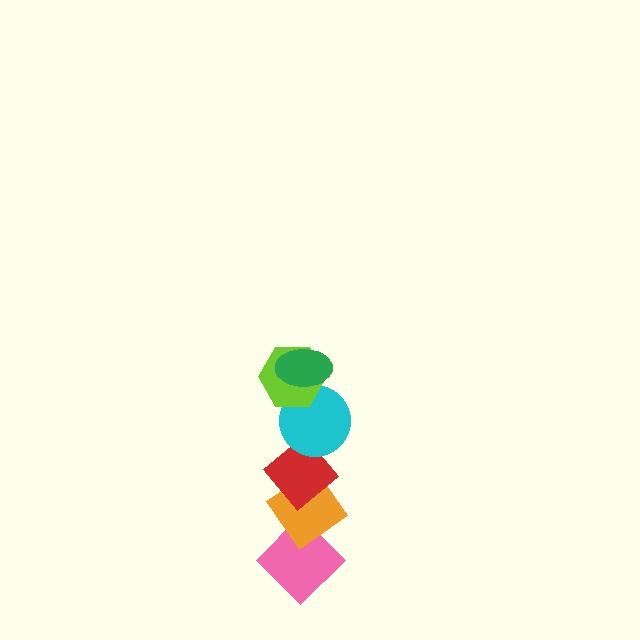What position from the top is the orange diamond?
The orange diamond is 5th from the top.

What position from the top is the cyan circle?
The cyan circle is 3rd from the top.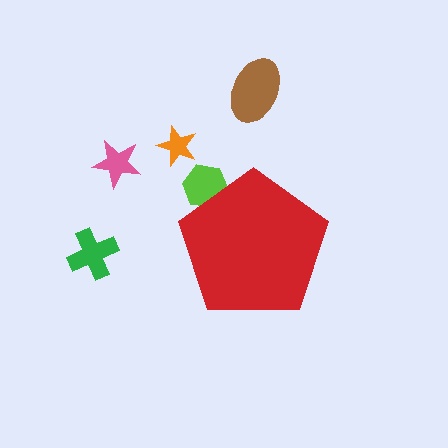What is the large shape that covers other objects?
A red pentagon.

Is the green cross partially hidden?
No, the green cross is fully visible.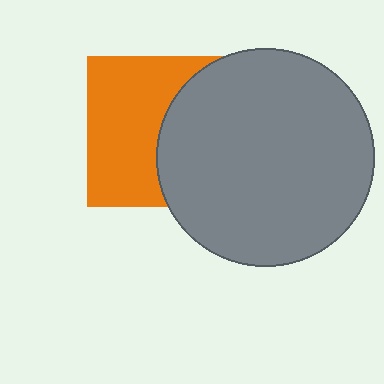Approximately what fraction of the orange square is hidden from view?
Roughly 45% of the orange square is hidden behind the gray circle.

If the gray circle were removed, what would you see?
You would see the complete orange square.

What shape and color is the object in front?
The object in front is a gray circle.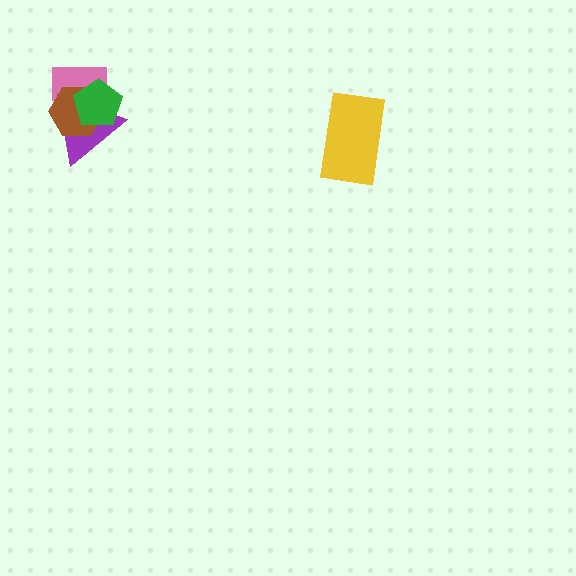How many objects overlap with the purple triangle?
3 objects overlap with the purple triangle.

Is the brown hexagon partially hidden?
Yes, it is partially covered by another shape.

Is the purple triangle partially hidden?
Yes, it is partially covered by another shape.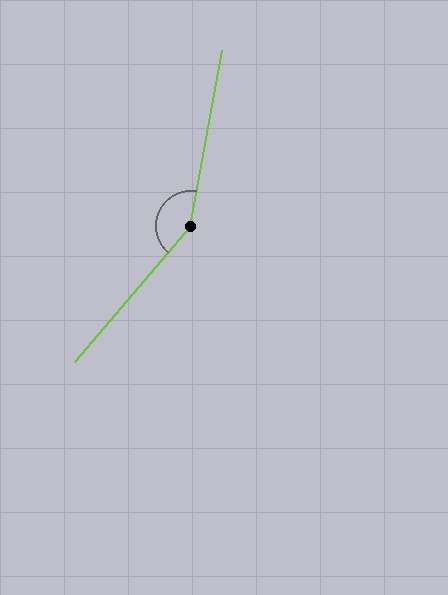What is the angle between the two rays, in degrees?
Approximately 150 degrees.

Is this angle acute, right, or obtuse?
It is obtuse.